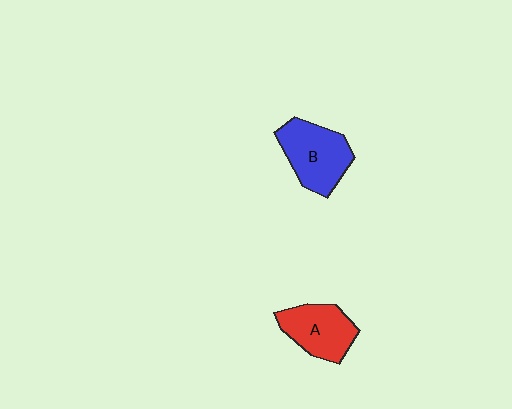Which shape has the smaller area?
Shape A (red).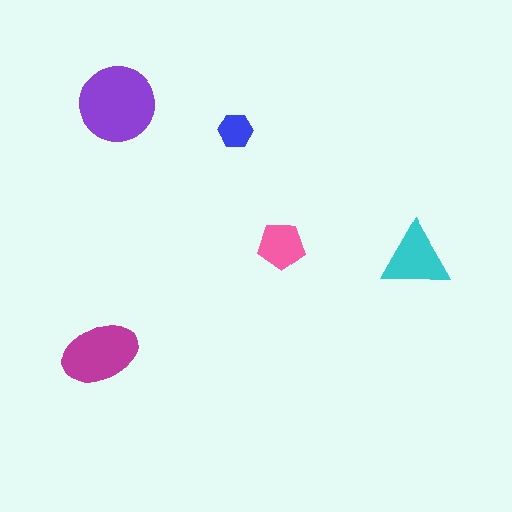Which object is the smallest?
The blue hexagon.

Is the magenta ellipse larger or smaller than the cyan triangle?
Larger.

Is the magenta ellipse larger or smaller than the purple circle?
Smaller.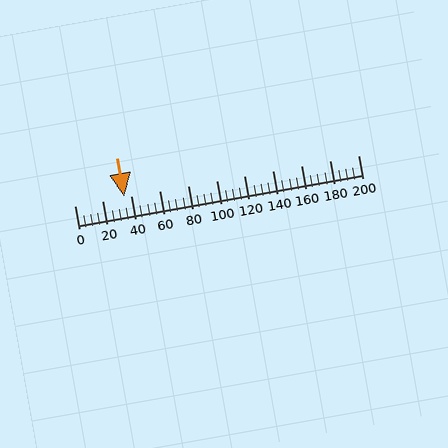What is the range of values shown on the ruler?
The ruler shows values from 0 to 200.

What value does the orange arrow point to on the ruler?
The orange arrow points to approximately 35.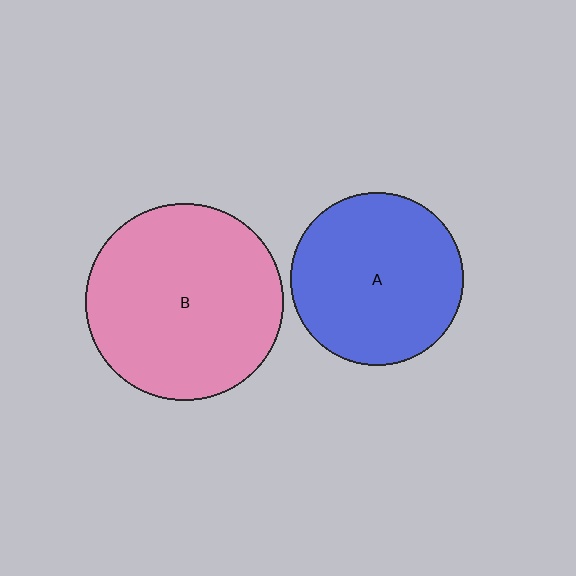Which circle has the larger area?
Circle B (pink).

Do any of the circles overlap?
No, none of the circles overlap.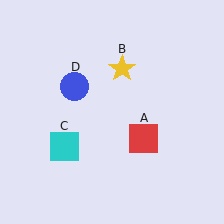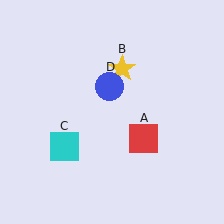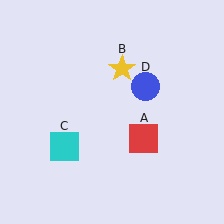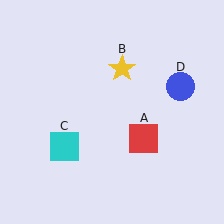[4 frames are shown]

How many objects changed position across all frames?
1 object changed position: blue circle (object D).